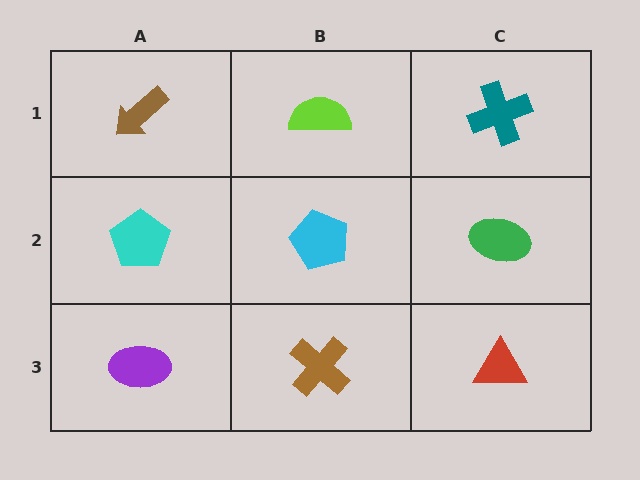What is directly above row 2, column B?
A lime semicircle.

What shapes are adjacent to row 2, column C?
A teal cross (row 1, column C), a red triangle (row 3, column C), a cyan pentagon (row 2, column B).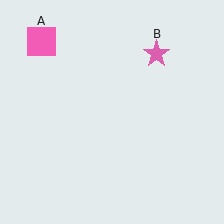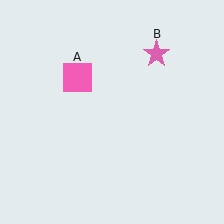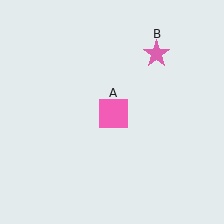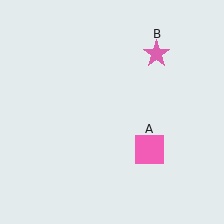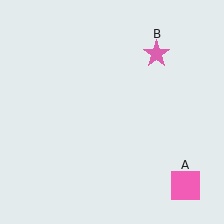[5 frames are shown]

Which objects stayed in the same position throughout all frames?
Pink star (object B) remained stationary.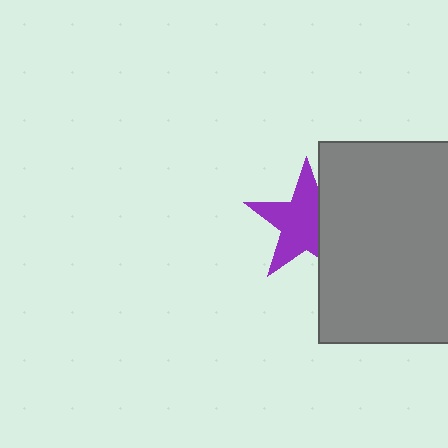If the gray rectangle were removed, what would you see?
You would see the complete purple star.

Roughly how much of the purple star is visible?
Most of it is visible (roughly 66%).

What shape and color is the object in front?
The object in front is a gray rectangle.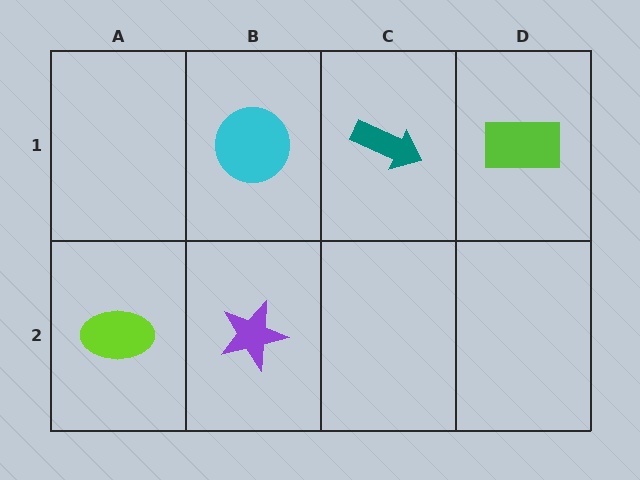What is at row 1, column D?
A lime rectangle.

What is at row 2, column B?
A purple star.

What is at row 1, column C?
A teal arrow.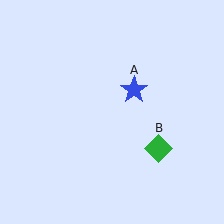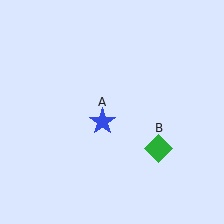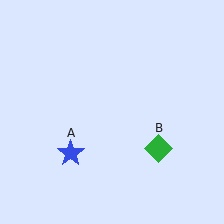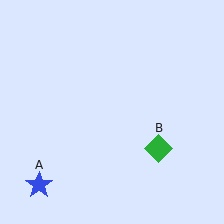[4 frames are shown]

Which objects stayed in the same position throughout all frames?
Green diamond (object B) remained stationary.